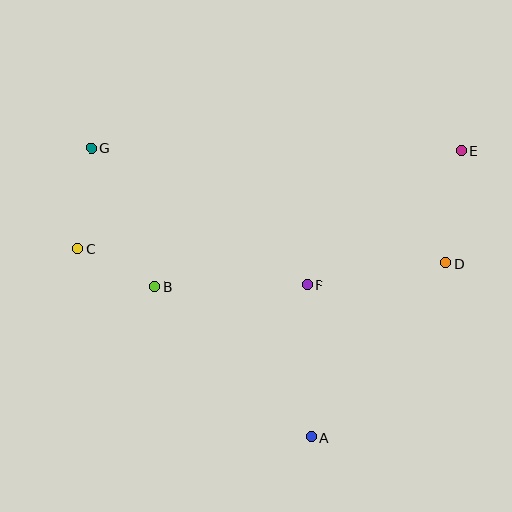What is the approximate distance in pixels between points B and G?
The distance between B and G is approximately 152 pixels.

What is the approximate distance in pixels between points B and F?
The distance between B and F is approximately 152 pixels.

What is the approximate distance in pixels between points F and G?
The distance between F and G is approximately 255 pixels.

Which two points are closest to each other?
Points B and C are closest to each other.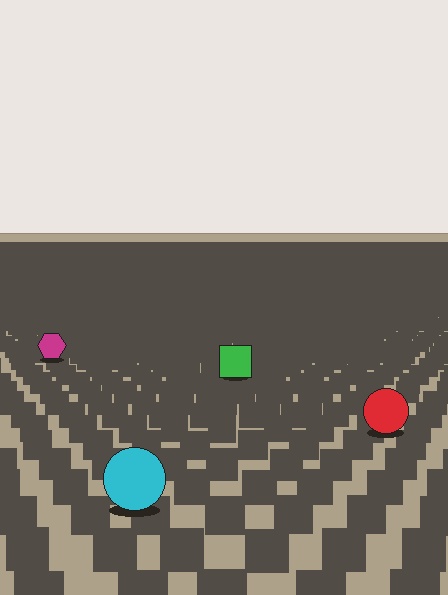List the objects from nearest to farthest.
From nearest to farthest: the cyan circle, the red circle, the green square, the magenta hexagon.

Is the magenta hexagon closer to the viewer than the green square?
No. The green square is closer — you can tell from the texture gradient: the ground texture is coarser near it.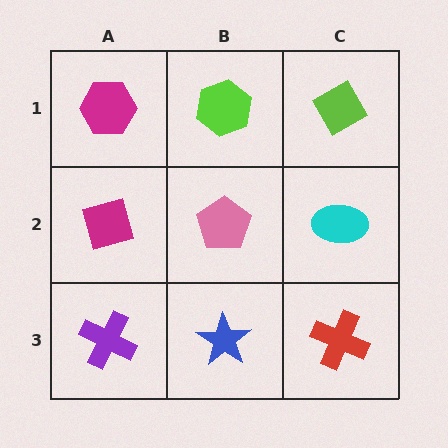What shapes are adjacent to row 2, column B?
A lime hexagon (row 1, column B), a blue star (row 3, column B), a magenta square (row 2, column A), a cyan ellipse (row 2, column C).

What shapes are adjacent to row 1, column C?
A cyan ellipse (row 2, column C), a lime hexagon (row 1, column B).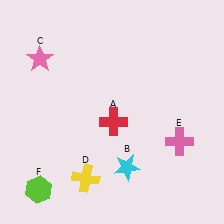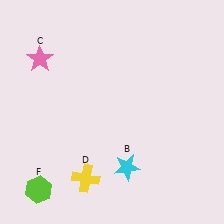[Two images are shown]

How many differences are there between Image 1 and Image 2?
There are 2 differences between the two images.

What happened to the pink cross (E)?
The pink cross (E) was removed in Image 2. It was in the bottom-right area of Image 1.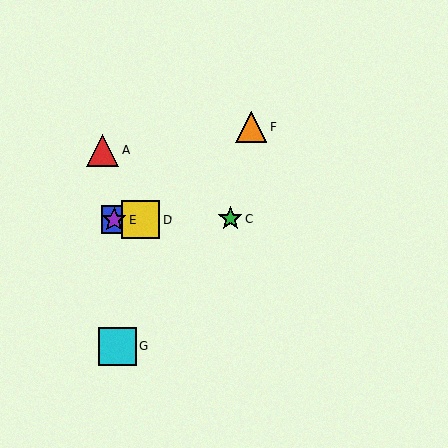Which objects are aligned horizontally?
Objects B, C, D, E are aligned horizontally.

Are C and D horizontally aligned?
Yes, both are at y≈219.